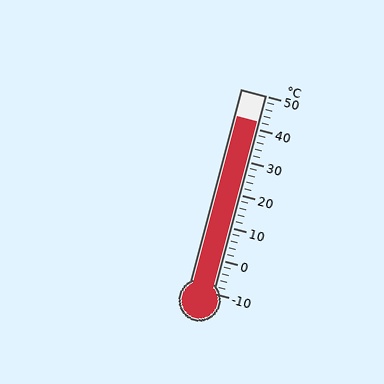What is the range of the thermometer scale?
The thermometer scale ranges from -10°C to 50°C.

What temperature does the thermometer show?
The thermometer shows approximately 42°C.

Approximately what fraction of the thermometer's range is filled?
The thermometer is filled to approximately 85% of its range.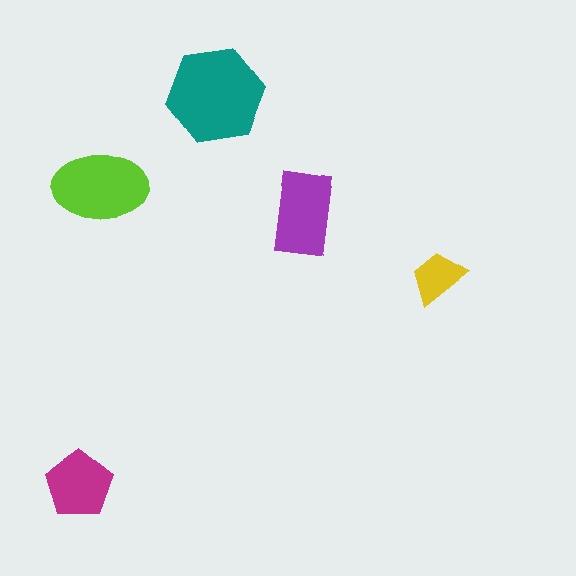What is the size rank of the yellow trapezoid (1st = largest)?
5th.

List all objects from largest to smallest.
The teal hexagon, the lime ellipse, the purple rectangle, the magenta pentagon, the yellow trapezoid.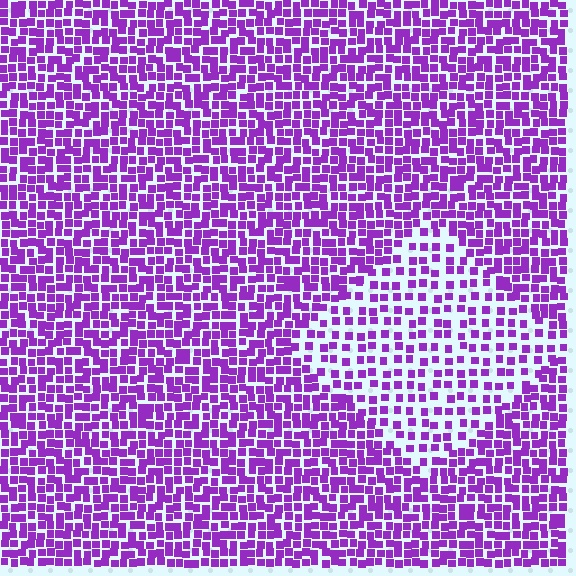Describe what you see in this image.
The image contains small purple elements arranged at two different densities. A diamond-shaped region is visible where the elements are less densely packed than the surrounding area.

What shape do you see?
I see a diamond.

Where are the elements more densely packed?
The elements are more densely packed outside the diamond boundary.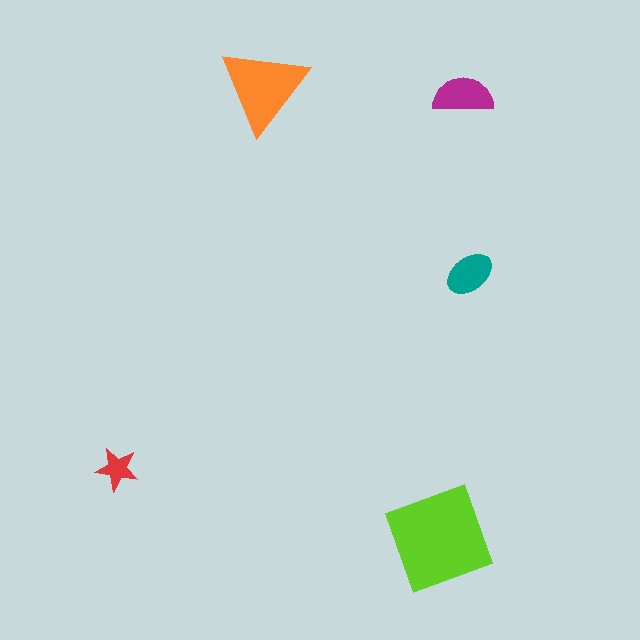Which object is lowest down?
The lime diamond is bottommost.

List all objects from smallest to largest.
The red star, the teal ellipse, the magenta semicircle, the orange triangle, the lime diamond.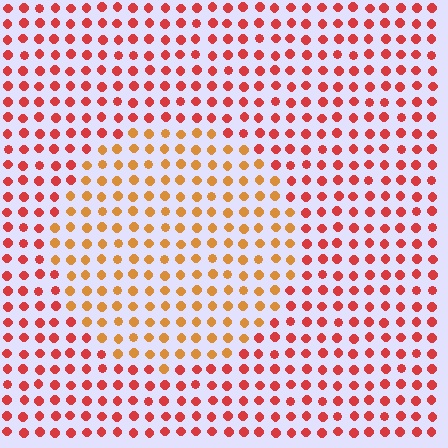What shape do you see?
I see a circle.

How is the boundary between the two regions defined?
The boundary is defined purely by a slight shift in hue (about 34 degrees). Spacing, size, and orientation are identical on both sides.